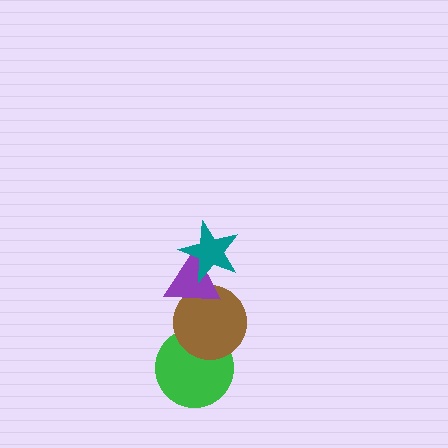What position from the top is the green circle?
The green circle is 4th from the top.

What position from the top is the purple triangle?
The purple triangle is 2nd from the top.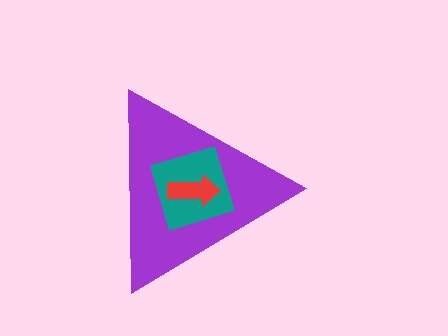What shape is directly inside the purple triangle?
The teal diamond.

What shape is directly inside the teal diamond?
The red arrow.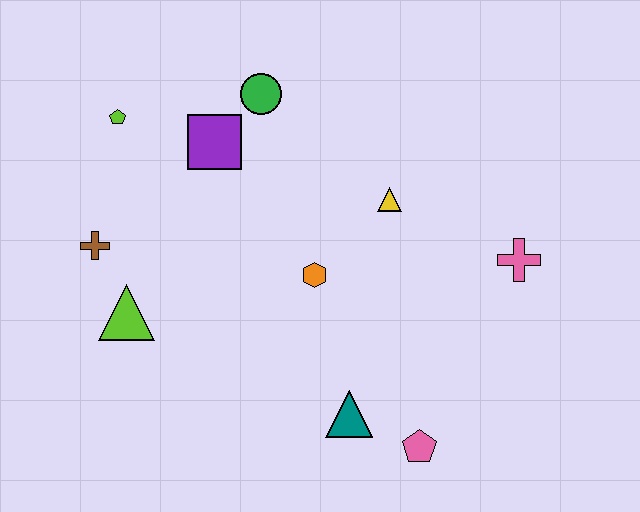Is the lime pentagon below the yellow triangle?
No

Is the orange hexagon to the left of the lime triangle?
No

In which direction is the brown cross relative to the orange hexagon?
The brown cross is to the left of the orange hexagon.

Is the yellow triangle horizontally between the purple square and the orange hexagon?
No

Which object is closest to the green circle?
The purple square is closest to the green circle.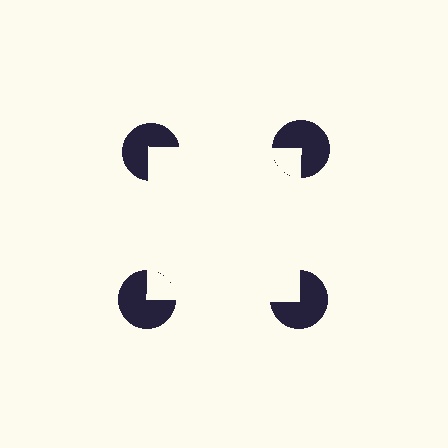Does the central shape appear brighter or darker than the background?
It typically appears slightly brighter than the background, even though no actual brightness change is drawn.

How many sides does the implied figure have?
4 sides.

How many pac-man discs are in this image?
There are 4 — one at each vertex of the illusory square.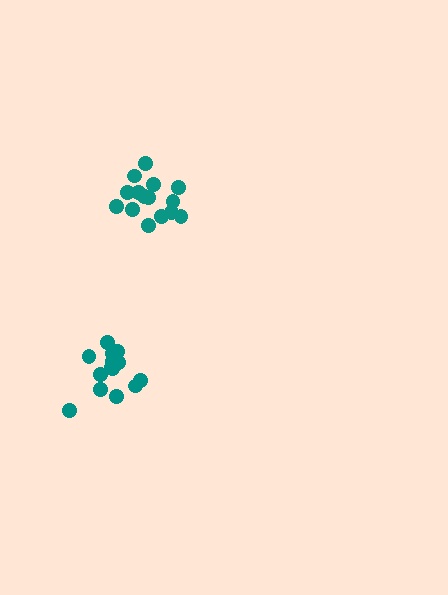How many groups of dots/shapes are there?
There are 2 groups.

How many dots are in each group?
Group 1: 15 dots, Group 2: 17 dots (32 total).